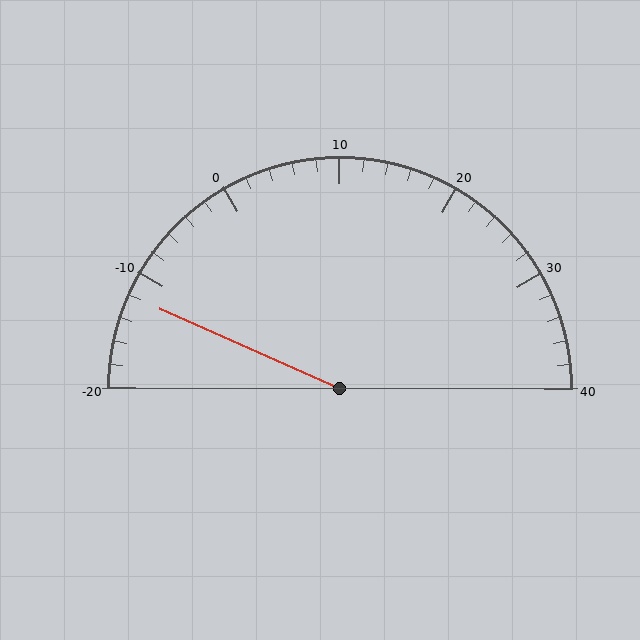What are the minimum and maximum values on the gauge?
The gauge ranges from -20 to 40.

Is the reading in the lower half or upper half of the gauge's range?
The reading is in the lower half of the range (-20 to 40).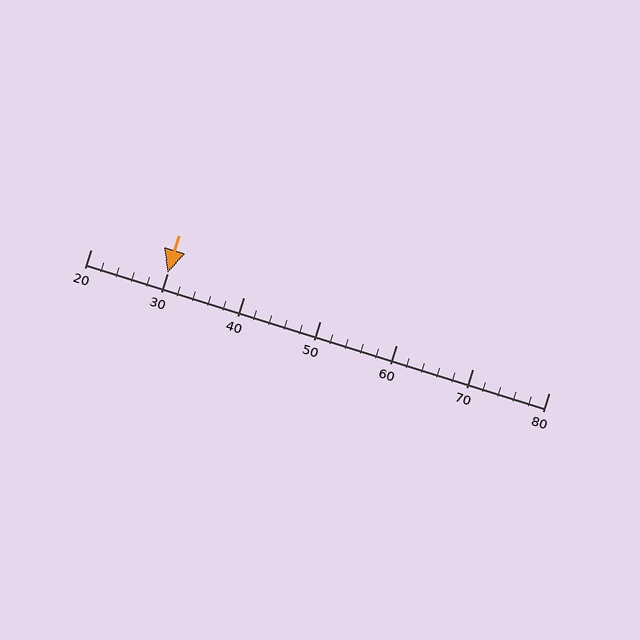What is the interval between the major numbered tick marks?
The major tick marks are spaced 10 units apart.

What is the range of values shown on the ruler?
The ruler shows values from 20 to 80.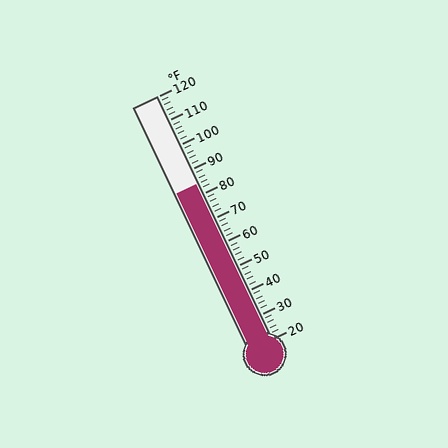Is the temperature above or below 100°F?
The temperature is below 100°F.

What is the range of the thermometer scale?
The thermometer scale ranges from 20°F to 120°F.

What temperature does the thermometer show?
The thermometer shows approximately 84°F.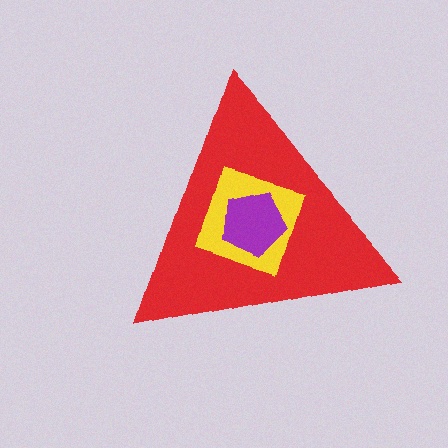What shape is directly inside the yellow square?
The purple pentagon.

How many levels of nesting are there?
3.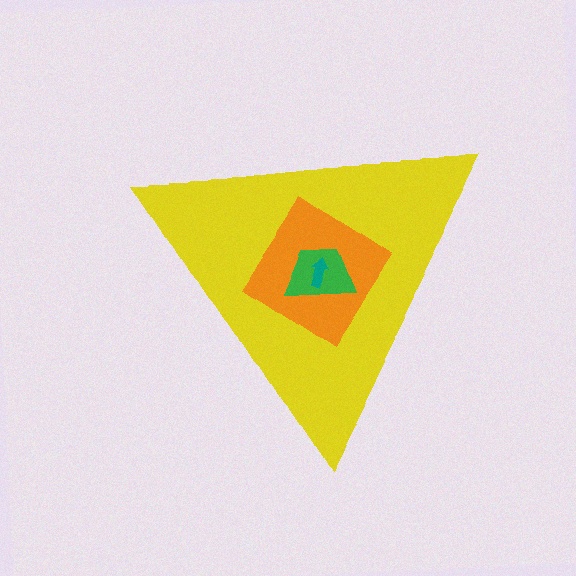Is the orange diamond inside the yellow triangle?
Yes.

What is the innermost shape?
The teal arrow.